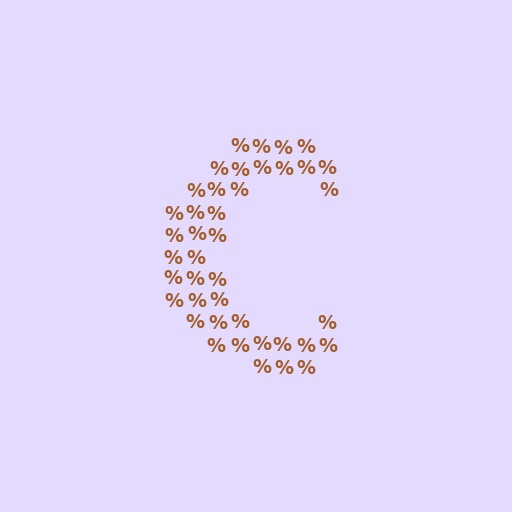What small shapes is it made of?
It is made of small percent signs.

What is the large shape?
The large shape is the letter C.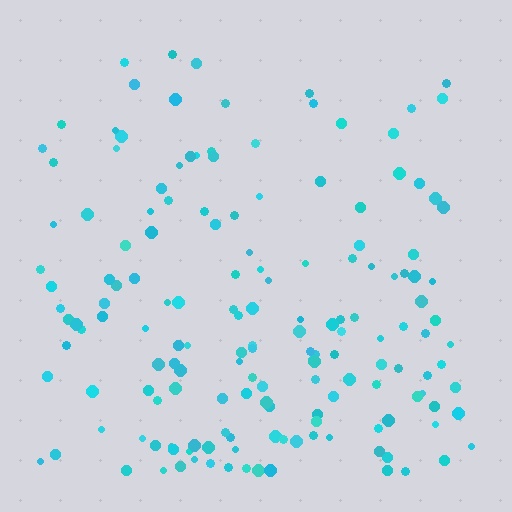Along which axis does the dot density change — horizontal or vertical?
Vertical.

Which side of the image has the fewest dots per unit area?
The top.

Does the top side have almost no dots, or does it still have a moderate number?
Still a moderate number, just noticeably fewer than the bottom.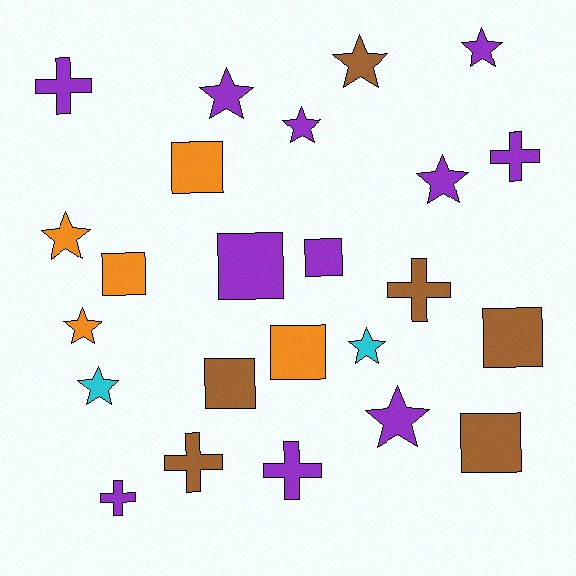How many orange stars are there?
There are 2 orange stars.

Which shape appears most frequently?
Star, with 10 objects.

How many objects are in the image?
There are 24 objects.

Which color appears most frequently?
Purple, with 11 objects.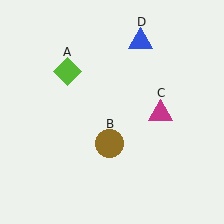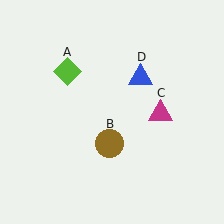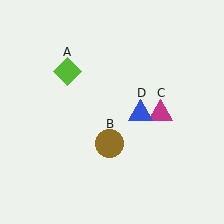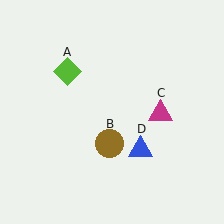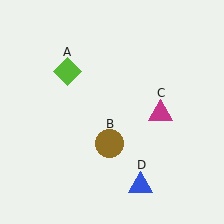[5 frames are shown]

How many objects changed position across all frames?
1 object changed position: blue triangle (object D).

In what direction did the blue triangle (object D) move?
The blue triangle (object D) moved down.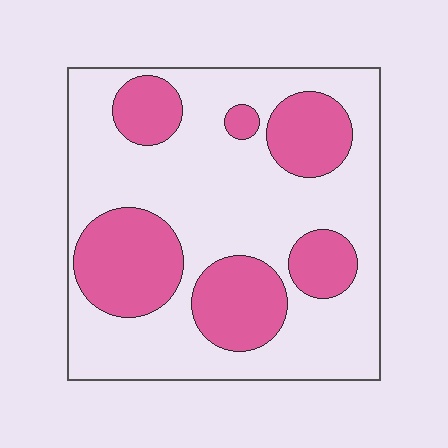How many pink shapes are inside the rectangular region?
6.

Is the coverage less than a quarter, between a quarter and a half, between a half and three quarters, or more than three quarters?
Between a quarter and a half.